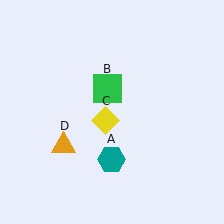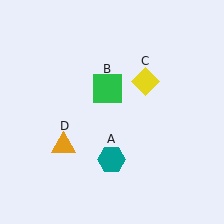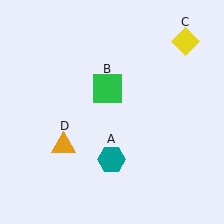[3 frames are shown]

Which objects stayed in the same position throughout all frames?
Teal hexagon (object A) and green square (object B) and orange triangle (object D) remained stationary.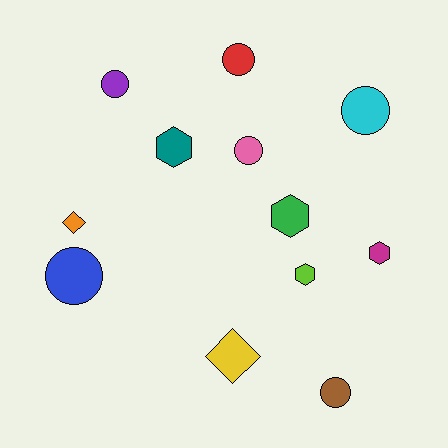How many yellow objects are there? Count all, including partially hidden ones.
There is 1 yellow object.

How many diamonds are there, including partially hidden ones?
There are 2 diamonds.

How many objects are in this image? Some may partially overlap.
There are 12 objects.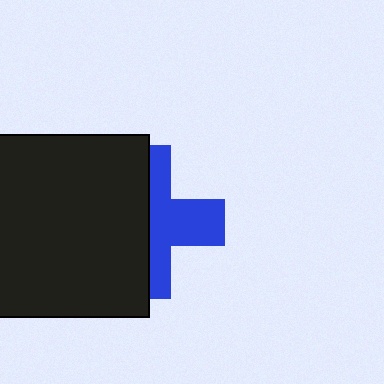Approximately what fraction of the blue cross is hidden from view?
Roughly 52% of the blue cross is hidden behind the black rectangle.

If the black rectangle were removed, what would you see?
You would see the complete blue cross.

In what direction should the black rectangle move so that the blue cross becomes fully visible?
The black rectangle should move left. That is the shortest direction to clear the overlap and leave the blue cross fully visible.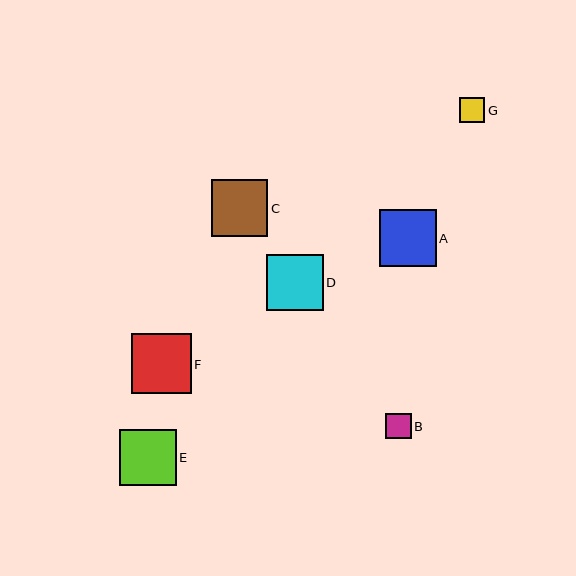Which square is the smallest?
Square B is the smallest with a size of approximately 25 pixels.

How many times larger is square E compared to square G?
Square E is approximately 2.2 times the size of square G.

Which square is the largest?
Square F is the largest with a size of approximately 60 pixels.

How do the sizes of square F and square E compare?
Square F and square E are approximately the same size.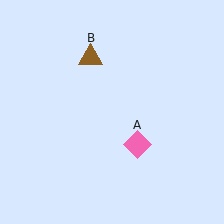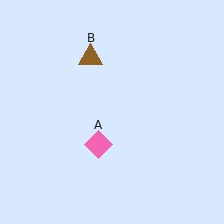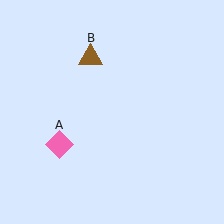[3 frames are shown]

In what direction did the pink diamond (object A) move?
The pink diamond (object A) moved left.